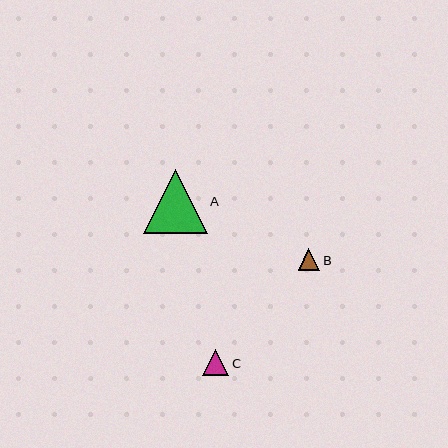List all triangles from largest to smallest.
From largest to smallest: A, C, B.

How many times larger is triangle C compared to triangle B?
Triangle C is approximately 1.2 times the size of triangle B.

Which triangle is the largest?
Triangle A is the largest with a size of approximately 64 pixels.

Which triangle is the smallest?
Triangle B is the smallest with a size of approximately 21 pixels.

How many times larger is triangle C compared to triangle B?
Triangle C is approximately 1.2 times the size of triangle B.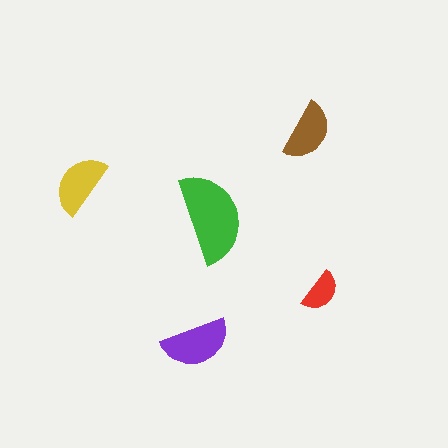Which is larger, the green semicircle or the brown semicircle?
The green one.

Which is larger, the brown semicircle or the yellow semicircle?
The yellow one.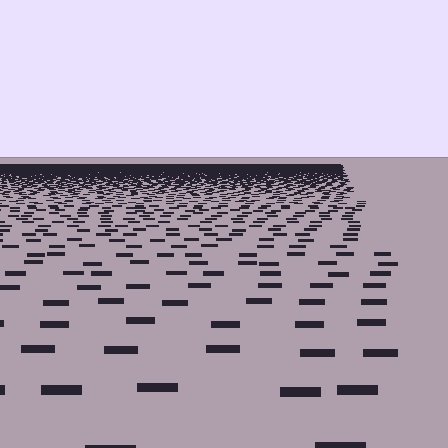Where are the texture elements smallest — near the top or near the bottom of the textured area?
Near the top.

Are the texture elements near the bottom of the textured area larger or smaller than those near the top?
Larger. Near the bottom, elements are closer to the viewer and appear at a bigger on-screen size.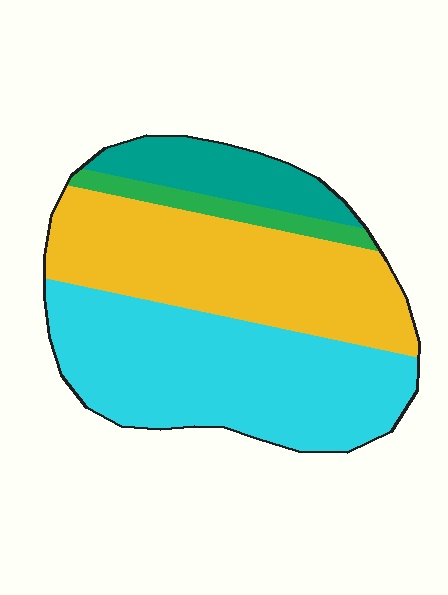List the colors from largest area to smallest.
From largest to smallest: cyan, yellow, teal, green.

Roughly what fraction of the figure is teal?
Teal takes up about one eighth (1/8) of the figure.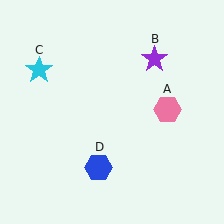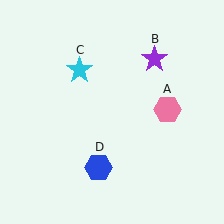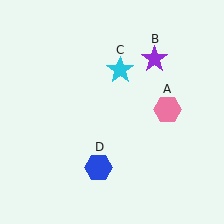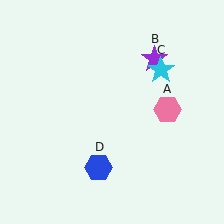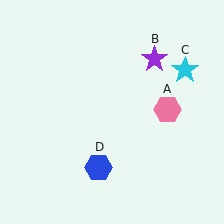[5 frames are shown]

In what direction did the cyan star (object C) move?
The cyan star (object C) moved right.